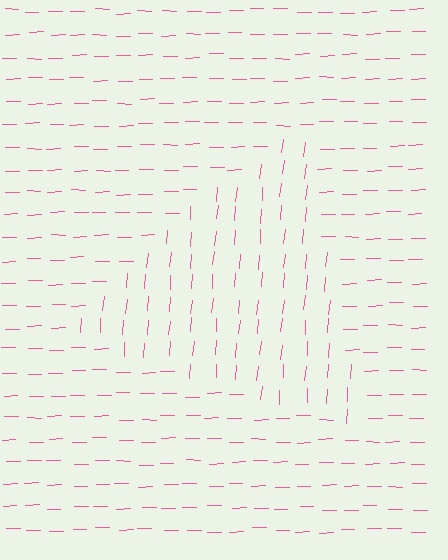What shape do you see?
I see a triangle.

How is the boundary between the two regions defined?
The boundary is defined purely by a change in line orientation (approximately 84 degrees difference). All lines are the same color and thickness.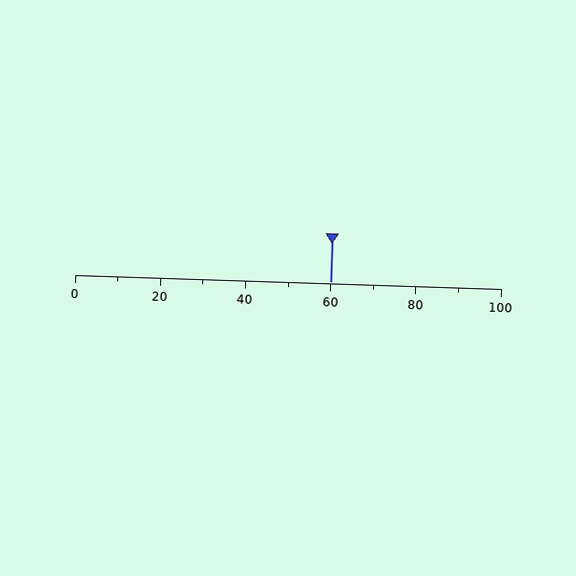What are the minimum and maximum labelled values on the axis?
The axis runs from 0 to 100.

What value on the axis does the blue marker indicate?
The marker indicates approximately 60.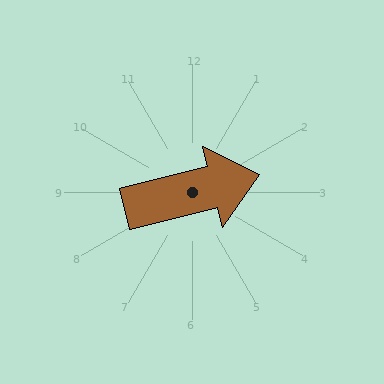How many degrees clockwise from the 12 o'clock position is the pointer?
Approximately 76 degrees.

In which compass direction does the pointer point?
East.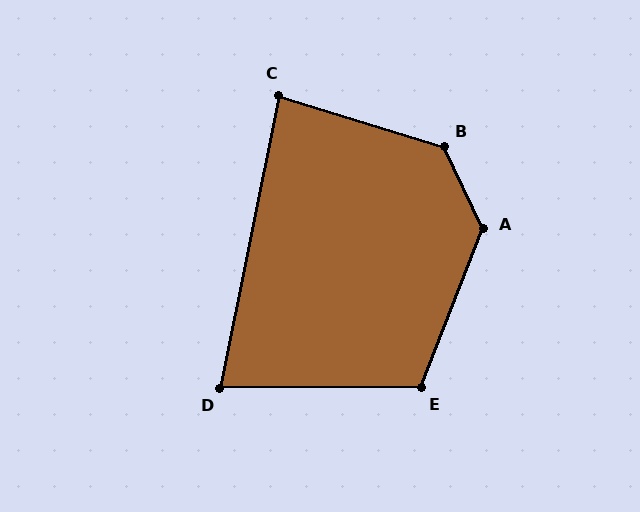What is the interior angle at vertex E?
Approximately 112 degrees (obtuse).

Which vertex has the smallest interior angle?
D, at approximately 79 degrees.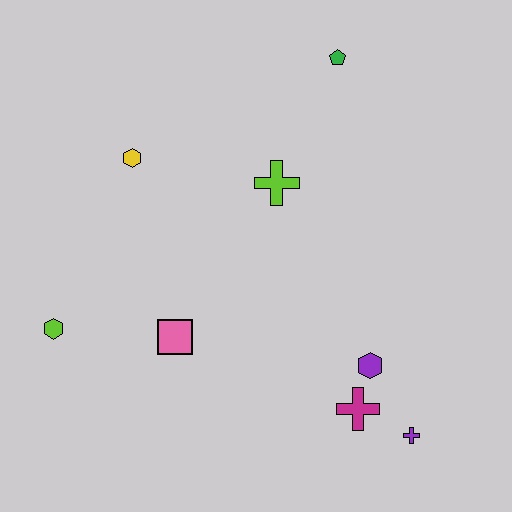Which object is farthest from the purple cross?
The yellow hexagon is farthest from the purple cross.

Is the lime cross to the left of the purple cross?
Yes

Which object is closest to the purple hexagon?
The magenta cross is closest to the purple hexagon.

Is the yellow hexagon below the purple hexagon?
No